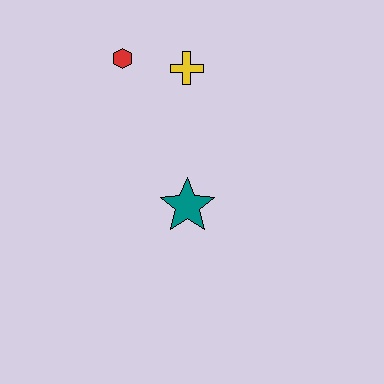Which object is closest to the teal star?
The yellow cross is closest to the teal star.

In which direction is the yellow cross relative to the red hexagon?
The yellow cross is to the right of the red hexagon.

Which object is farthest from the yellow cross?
The teal star is farthest from the yellow cross.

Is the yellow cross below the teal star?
No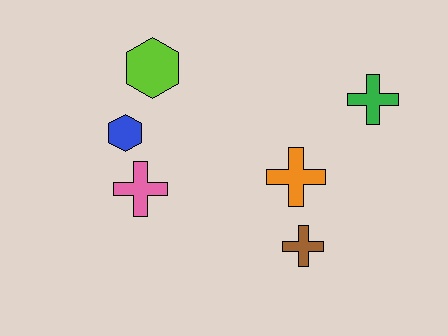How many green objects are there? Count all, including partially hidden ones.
There is 1 green object.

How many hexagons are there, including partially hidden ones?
There are 2 hexagons.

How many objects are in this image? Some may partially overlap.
There are 6 objects.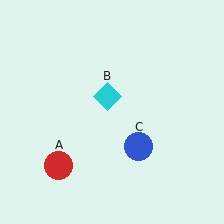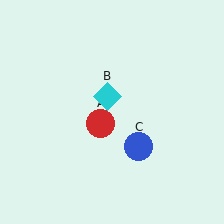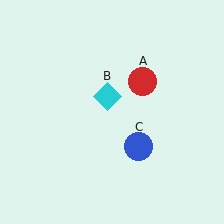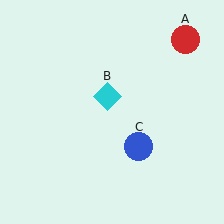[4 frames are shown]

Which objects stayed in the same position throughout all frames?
Cyan diamond (object B) and blue circle (object C) remained stationary.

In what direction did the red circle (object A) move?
The red circle (object A) moved up and to the right.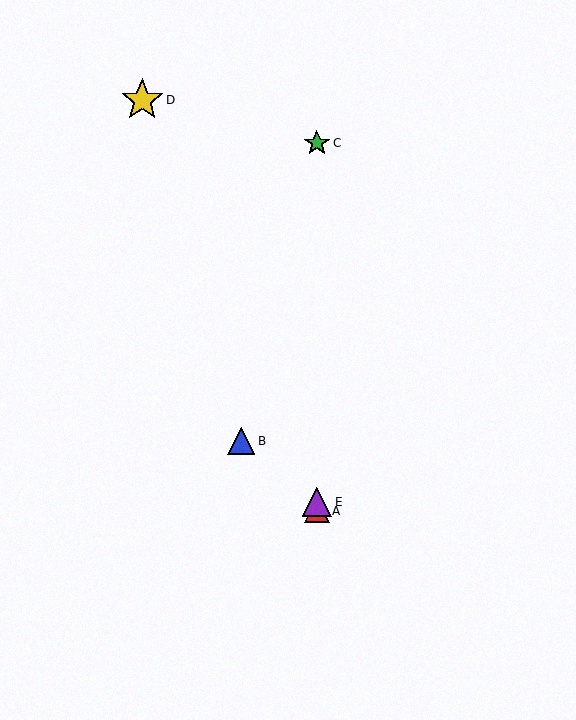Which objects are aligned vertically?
Objects A, C, E are aligned vertically.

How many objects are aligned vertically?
3 objects (A, C, E) are aligned vertically.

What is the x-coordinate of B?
Object B is at x≈241.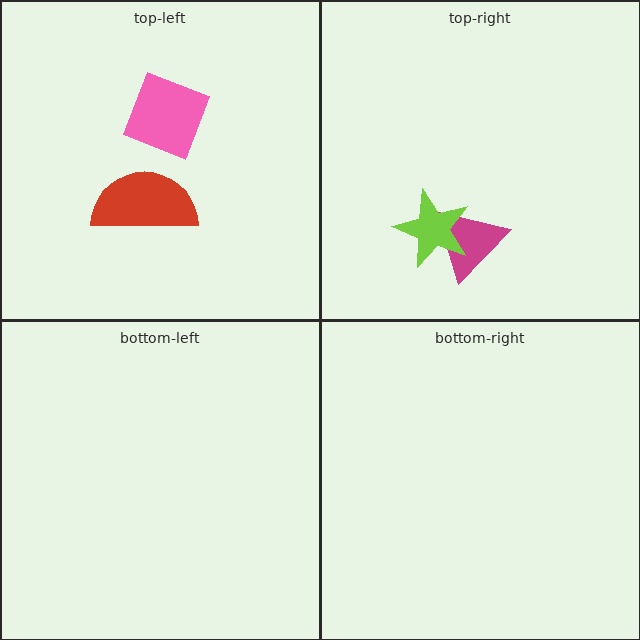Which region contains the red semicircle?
The top-left region.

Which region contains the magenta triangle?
The top-right region.